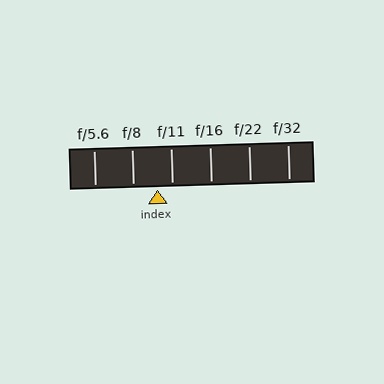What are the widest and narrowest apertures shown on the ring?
The widest aperture shown is f/5.6 and the narrowest is f/32.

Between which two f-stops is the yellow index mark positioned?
The index mark is between f/8 and f/11.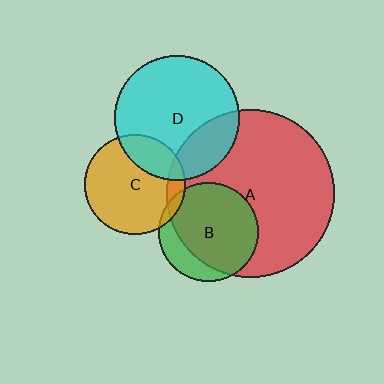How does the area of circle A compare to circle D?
Approximately 1.8 times.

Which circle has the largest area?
Circle A (red).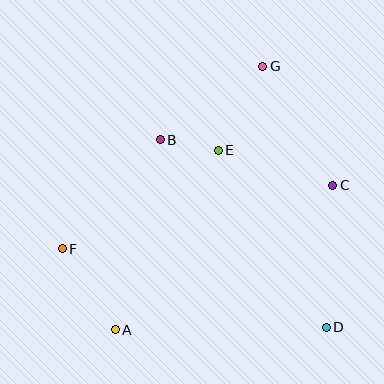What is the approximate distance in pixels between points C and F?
The distance between C and F is approximately 278 pixels.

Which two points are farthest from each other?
Points A and G are farthest from each other.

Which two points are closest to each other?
Points B and E are closest to each other.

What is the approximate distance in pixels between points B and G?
The distance between B and G is approximately 126 pixels.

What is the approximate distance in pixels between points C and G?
The distance between C and G is approximately 138 pixels.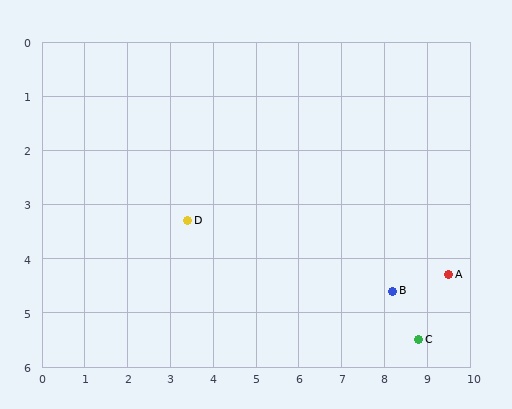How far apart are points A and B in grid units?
Points A and B are about 1.3 grid units apart.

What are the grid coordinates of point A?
Point A is at approximately (9.5, 4.3).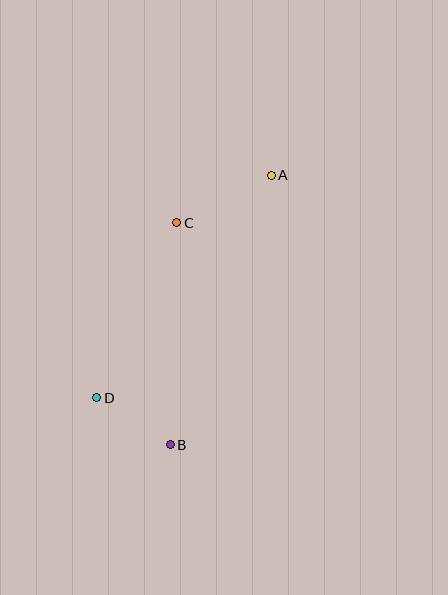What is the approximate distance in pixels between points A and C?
The distance between A and C is approximately 106 pixels.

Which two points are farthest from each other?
Points A and B are farthest from each other.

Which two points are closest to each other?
Points B and D are closest to each other.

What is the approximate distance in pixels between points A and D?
The distance between A and D is approximately 283 pixels.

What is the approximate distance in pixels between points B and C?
The distance between B and C is approximately 222 pixels.